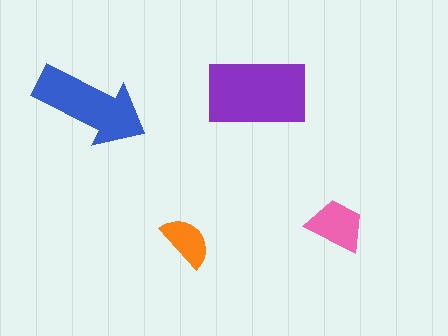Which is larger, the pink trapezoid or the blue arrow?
The blue arrow.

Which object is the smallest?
The orange semicircle.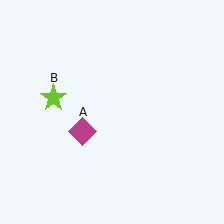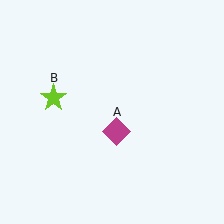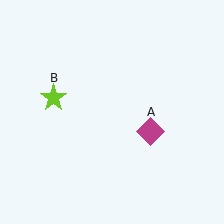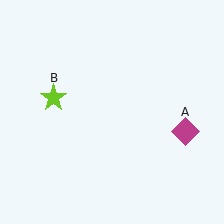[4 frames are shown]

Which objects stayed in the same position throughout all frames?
Lime star (object B) remained stationary.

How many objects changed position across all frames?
1 object changed position: magenta diamond (object A).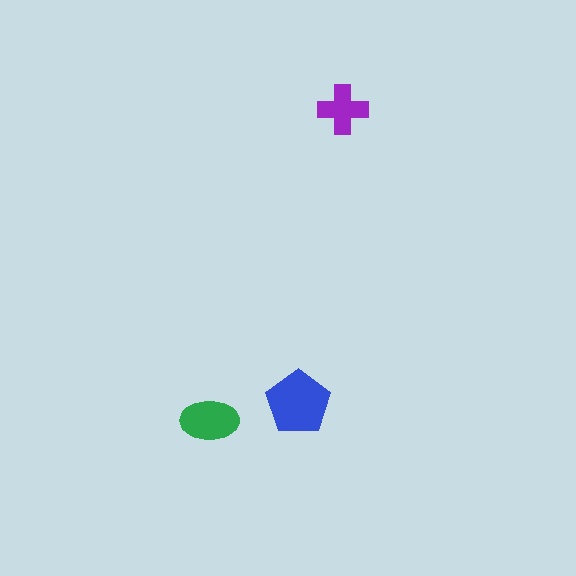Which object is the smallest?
The purple cross.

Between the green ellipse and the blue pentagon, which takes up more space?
The blue pentagon.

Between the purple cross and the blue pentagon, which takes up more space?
The blue pentagon.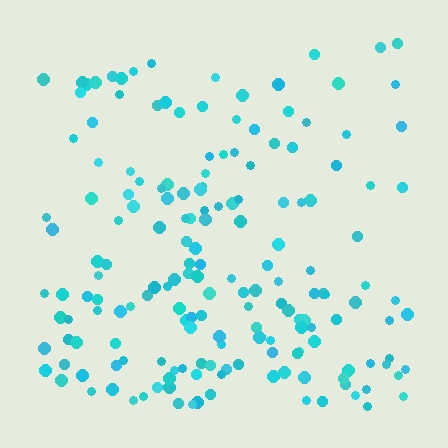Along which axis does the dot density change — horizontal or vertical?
Vertical.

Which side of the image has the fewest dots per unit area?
The top.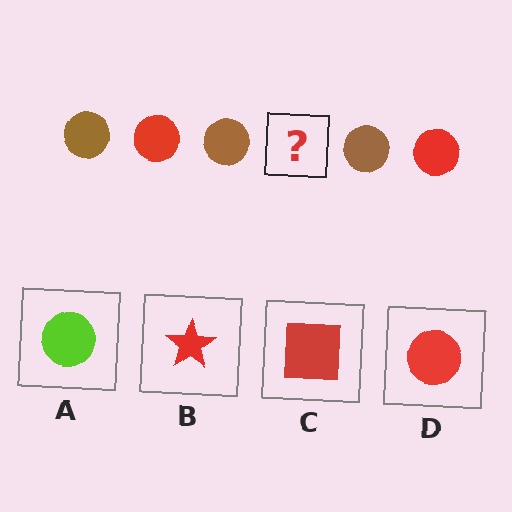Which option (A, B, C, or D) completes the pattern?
D.